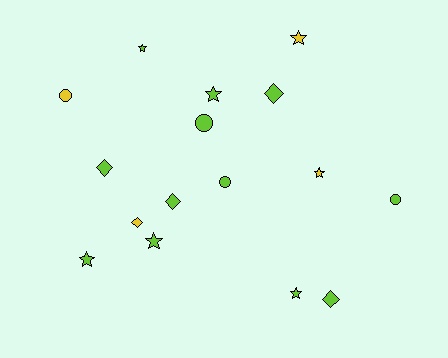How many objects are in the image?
There are 16 objects.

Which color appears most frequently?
Lime, with 12 objects.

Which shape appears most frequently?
Star, with 7 objects.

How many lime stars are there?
There are 5 lime stars.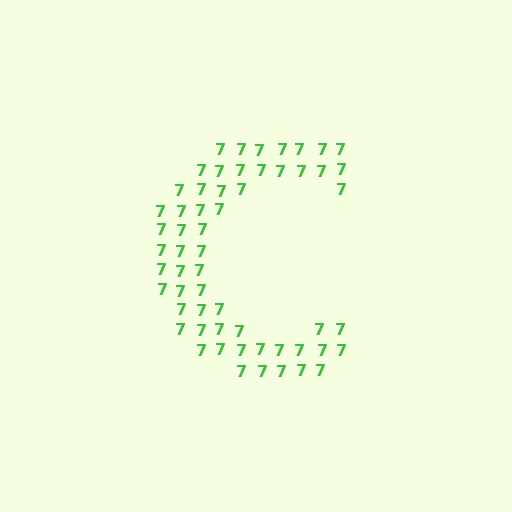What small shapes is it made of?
It is made of small digit 7's.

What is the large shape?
The large shape is the letter C.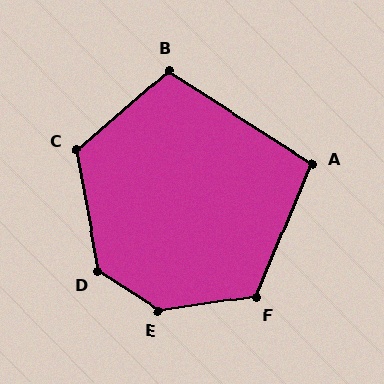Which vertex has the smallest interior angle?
A, at approximately 100 degrees.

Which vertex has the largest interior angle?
E, at approximately 139 degrees.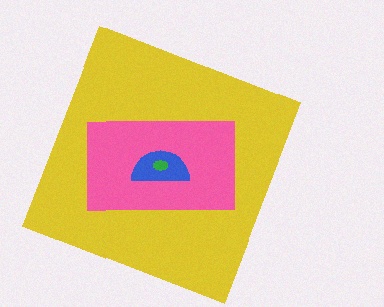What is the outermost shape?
The yellow square.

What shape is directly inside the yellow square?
The pink rectangle.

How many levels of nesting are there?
4.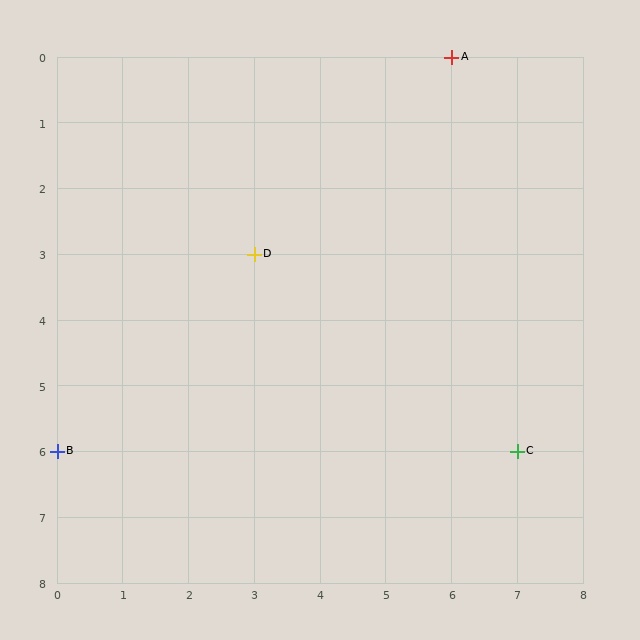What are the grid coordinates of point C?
Point C is at grid coordinates (7, 6).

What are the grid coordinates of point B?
Point B is at grid coordinates (0, 6).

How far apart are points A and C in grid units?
Points A and C are 1 column and 6 rows apart (about 6.1 grid units diagonally).